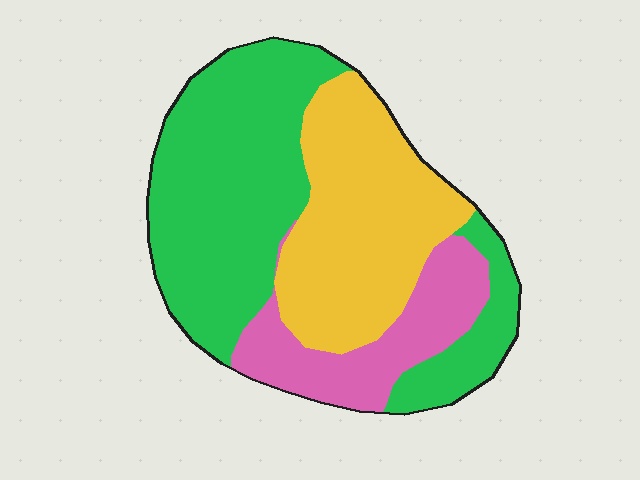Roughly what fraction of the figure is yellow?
Yellow covers roughly 35% of the figure.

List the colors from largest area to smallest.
From largest to smallest: green, yellow, pink.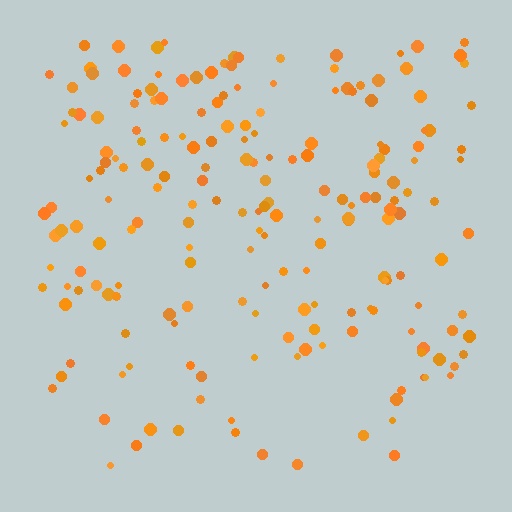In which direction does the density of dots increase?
From bottom to top, with the top side densest.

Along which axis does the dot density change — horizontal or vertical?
Vertical.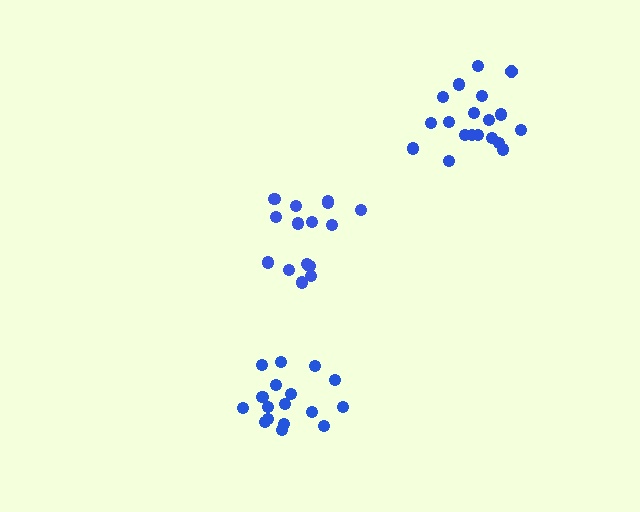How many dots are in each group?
Group 1: 19 dots, Group 2: 17 dots, Group 3: 15 dots (51 total).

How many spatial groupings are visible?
There are 3 spatial groupings.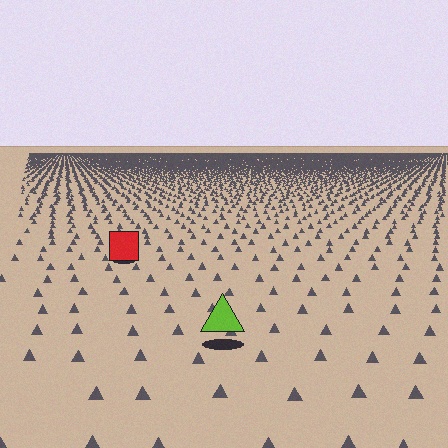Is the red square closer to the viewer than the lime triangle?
No. The lime triangle is closer — you can tell from the texture gradient: the ground texture is coarser near it.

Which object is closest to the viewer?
The lime triangle is closest. The texture marks near it are larger and more spread out.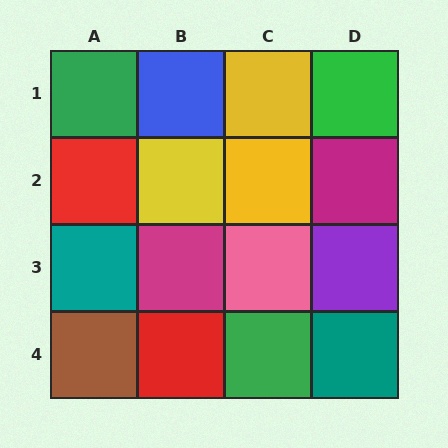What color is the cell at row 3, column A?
Teal.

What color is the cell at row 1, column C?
Yellow.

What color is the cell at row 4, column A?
Brown.